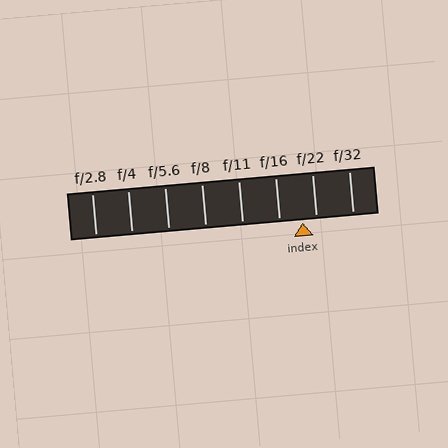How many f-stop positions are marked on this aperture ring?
There are 8 f-stop positions marked.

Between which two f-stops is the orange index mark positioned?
The index mark is between f/16 and f/22.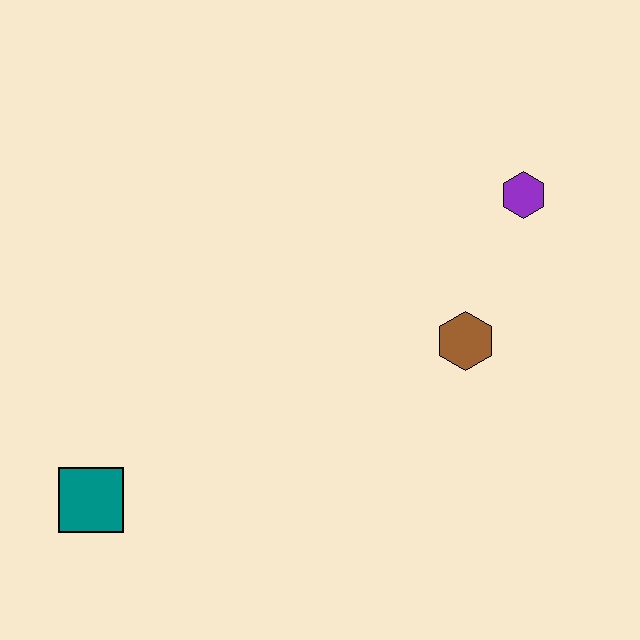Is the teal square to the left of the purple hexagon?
Yes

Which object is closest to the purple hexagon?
The brown hexagon is closest to the purple hexagon.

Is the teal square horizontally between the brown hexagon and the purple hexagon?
No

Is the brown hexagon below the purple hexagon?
Yes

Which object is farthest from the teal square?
The purple hexagon is farthest from the teal square.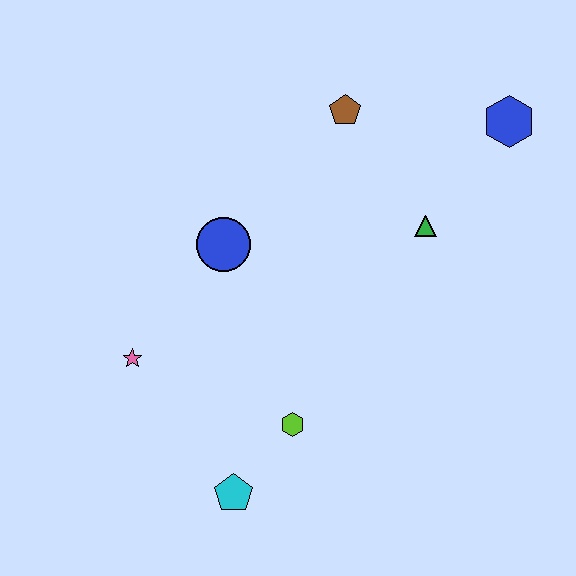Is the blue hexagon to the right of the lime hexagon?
Yes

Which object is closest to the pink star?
The blue circle is closest to the pink star.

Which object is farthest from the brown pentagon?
The cyan pentagon is farthest from the brown pentagon.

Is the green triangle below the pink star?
No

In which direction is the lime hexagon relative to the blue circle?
The lime hexagon is below the blue circle.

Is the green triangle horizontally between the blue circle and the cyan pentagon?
No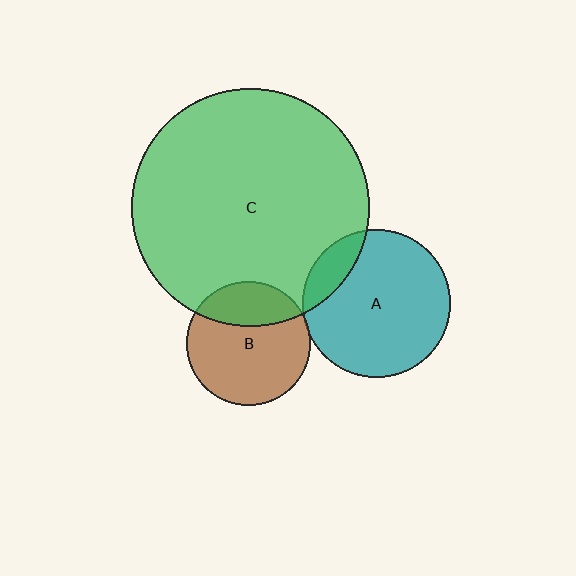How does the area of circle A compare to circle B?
Approximately 1.4 times.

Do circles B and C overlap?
Yes.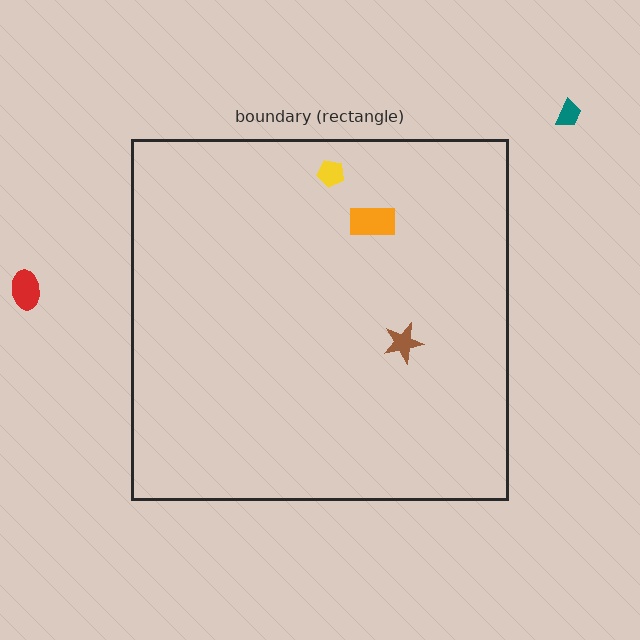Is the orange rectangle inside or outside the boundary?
Inside.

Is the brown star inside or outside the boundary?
Inside.